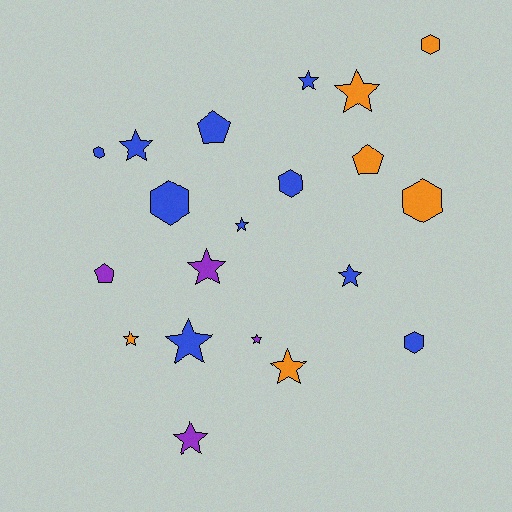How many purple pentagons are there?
There is 1 purple pentagon.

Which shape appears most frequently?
Star, with 11 objects.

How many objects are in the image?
There are 20 objects.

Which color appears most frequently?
Blue, with 10 objects.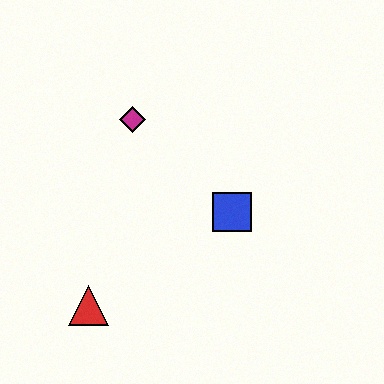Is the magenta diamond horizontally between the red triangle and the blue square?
Yes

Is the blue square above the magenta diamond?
No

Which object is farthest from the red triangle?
The magenta diamond is farthest from the red triangle.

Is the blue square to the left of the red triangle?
No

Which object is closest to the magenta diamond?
The blue square is closest to the magenta diamond.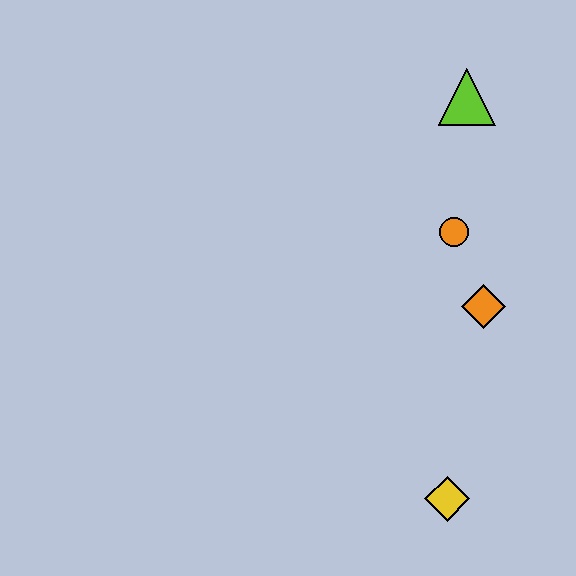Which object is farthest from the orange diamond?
The lime triangle is farthest from the orange diamond.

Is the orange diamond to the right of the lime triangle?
Yes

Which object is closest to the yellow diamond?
The orange diamond is closest to the yellow diamond.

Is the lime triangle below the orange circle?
No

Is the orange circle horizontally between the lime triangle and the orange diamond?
No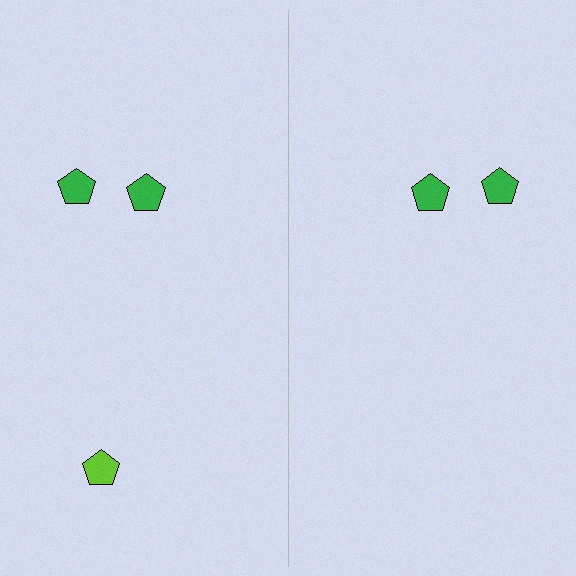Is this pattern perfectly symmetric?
No, the pattern is not perfectly symmetric. A lime pentagon is missing from the right side.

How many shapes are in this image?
There are 5 shapes in this image.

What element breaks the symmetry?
A lime pentagon is missing from the right side.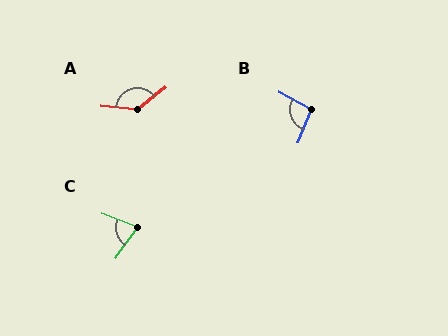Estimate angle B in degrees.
Approximately 95 degrees.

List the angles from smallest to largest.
C (74°), B (95°), A (137°).